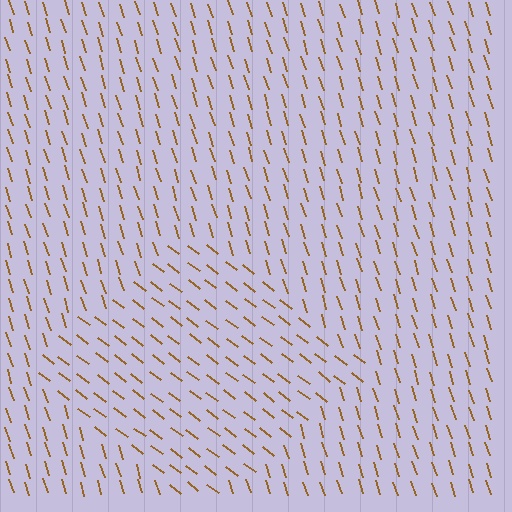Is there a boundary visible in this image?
Yes, there is a texture boundary formed by a change in line orientation.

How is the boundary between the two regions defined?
The boundary is defined purely by a change in line orientation (approximately 35 degrees difference). All lines are the same color and thickness.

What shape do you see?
I see a diamond.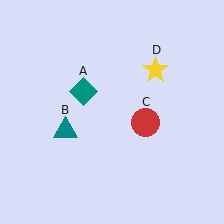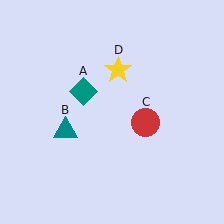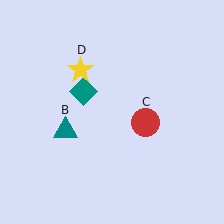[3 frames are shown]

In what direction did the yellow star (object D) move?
The yellow star (object D) moved left.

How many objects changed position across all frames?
1 object changed position: yellow star (object D).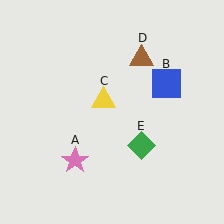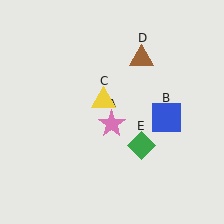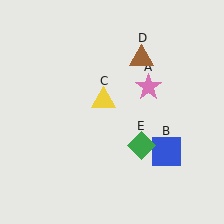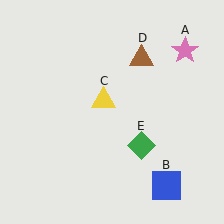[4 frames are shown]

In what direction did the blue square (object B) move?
The blue square (object B) moved down.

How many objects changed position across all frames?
2 objects changed position: pink star (object A), blue square (object B).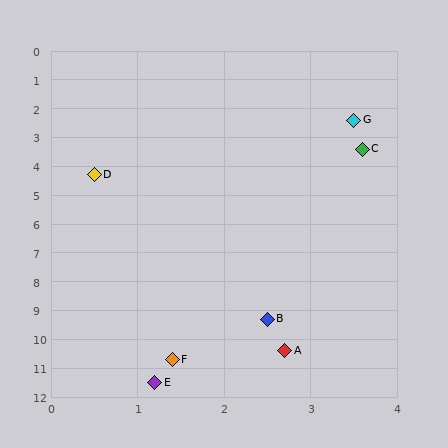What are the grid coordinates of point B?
Point B is at approximately (2.5, 9.3).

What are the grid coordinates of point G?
Point G is at approximately (3.5, 2.4).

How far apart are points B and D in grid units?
Points B and D are about 5.4 grid units apart.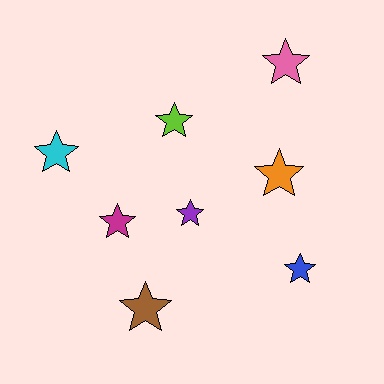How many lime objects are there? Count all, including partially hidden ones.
There is 1 lime object.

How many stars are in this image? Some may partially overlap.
There are 8 stars.